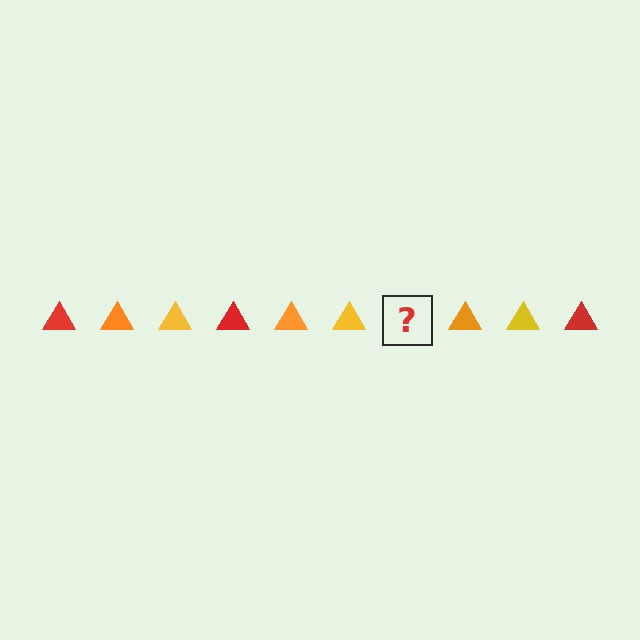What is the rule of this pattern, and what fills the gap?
The rule is that the pattern cycles through red, orange, yellow triangles. The gap should be filled with a red triangle.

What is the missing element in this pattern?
The missing element is a red triangle.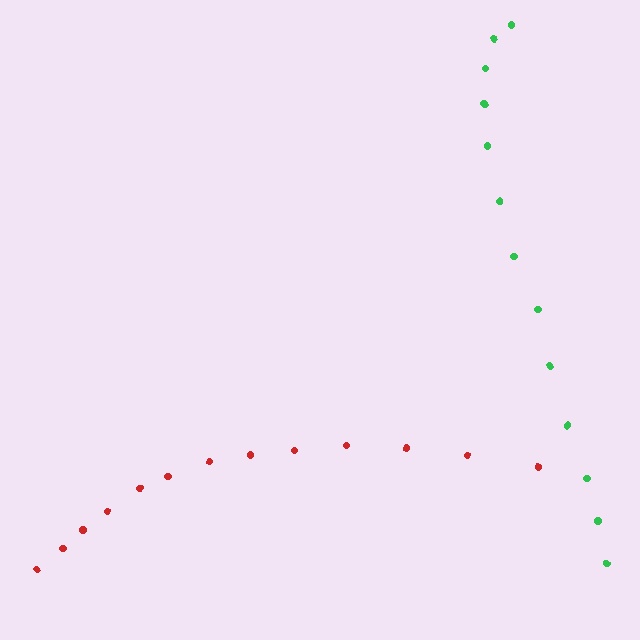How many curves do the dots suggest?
There are 2 distinct paths.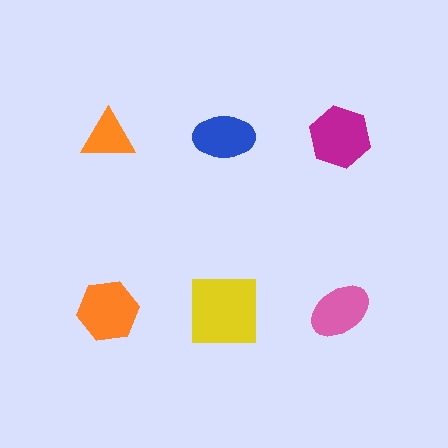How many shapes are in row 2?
3 shapes.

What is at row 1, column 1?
An orange triangle.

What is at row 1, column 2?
A blue ellipse.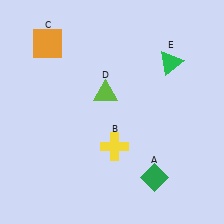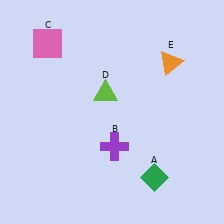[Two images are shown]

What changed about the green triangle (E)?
In Image 1, E is green. In Image 2, it changed to orange.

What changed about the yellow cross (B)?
In Image 1, B is yellow. In Image 2, it changed to purple.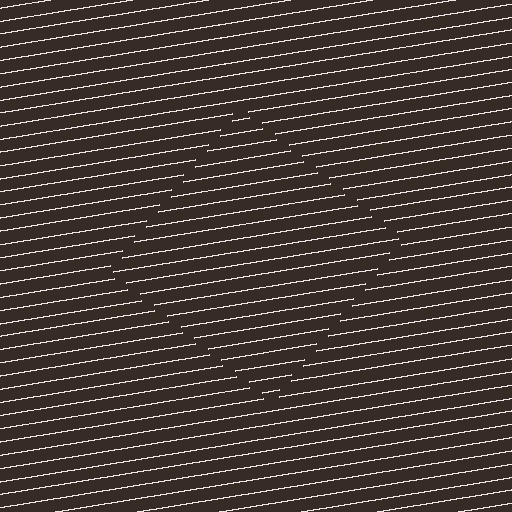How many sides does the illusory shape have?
4 sides — the line-ends trace a square.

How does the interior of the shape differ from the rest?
The interior of the shape contains the same grating, shifted by half a period — the contour is defined by the phase discontinuity where line-ends from the inner and outer gratings abut.